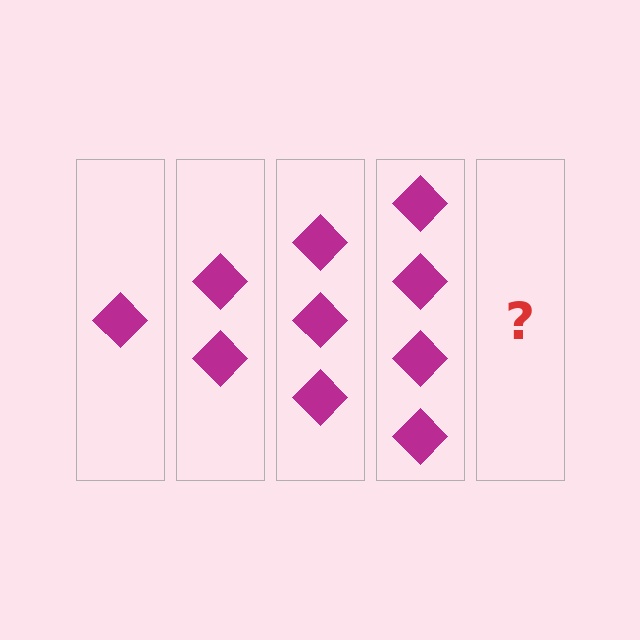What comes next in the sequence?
The next element should be 5 diamonds.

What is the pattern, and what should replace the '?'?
The pattern is that each step adds one more diamond. The '?' should be 5 diamonds.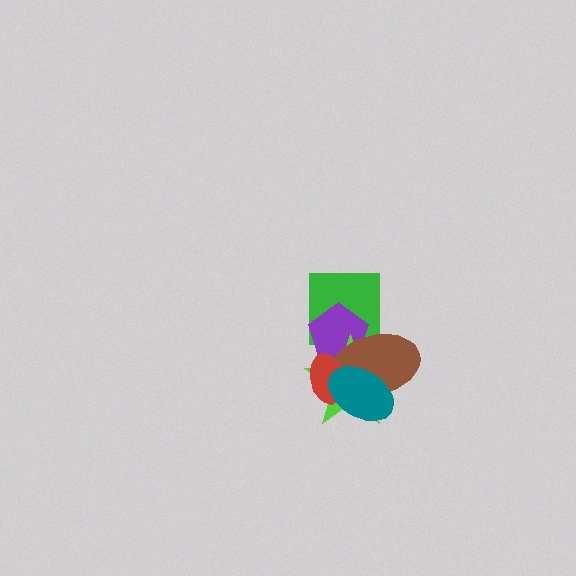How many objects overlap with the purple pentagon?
4 objects overlap with the purple pentagon.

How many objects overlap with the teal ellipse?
3 objects overlap with the teal ellipse.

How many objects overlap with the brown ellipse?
5 objects overlap with the brown ellipse.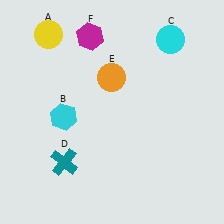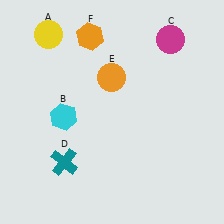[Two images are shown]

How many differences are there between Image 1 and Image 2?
There are 2 differences between the two images.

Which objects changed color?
C changed from cyan to magenta. F changed from magenta to orange.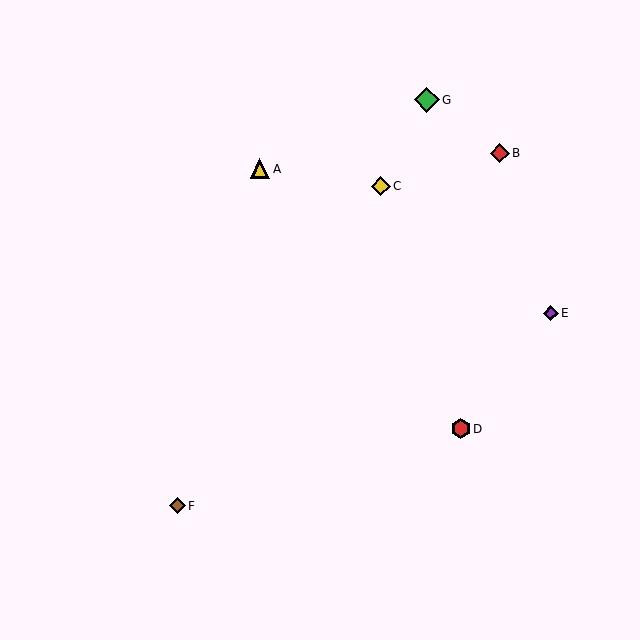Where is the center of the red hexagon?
The center of the red hexagon is at (461, 429).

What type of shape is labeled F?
Shape F is a brown diamond.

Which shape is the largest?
The green diamond (labeled G) is the largest.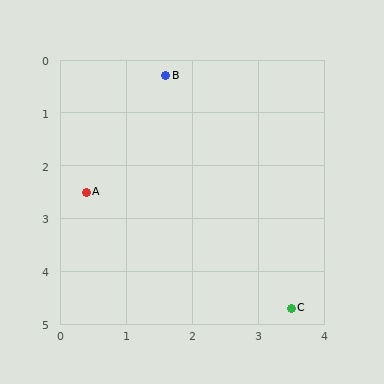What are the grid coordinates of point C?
Point C is at approximately (3.5, 4.7).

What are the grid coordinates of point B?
Point B is at approximately (1.6, 0.3).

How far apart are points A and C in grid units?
Points A and C are about 3.8 grid units apart.